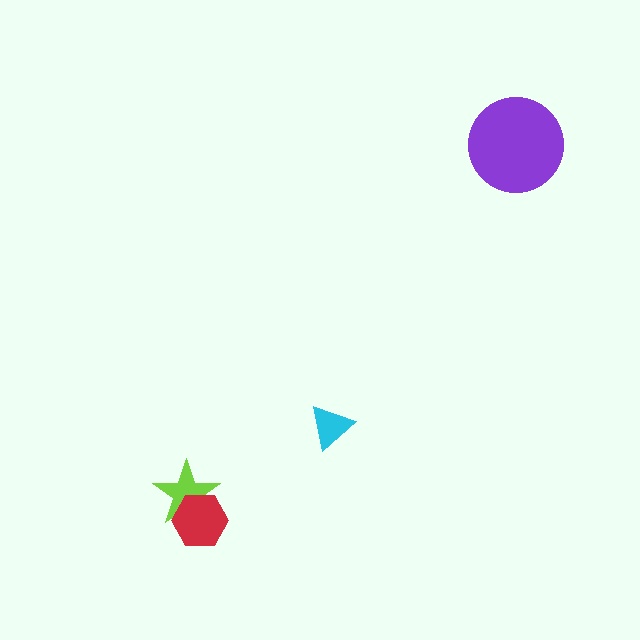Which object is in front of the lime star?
The red hexagon is in front of the lime star.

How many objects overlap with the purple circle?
0 objects overlap with the purple circle.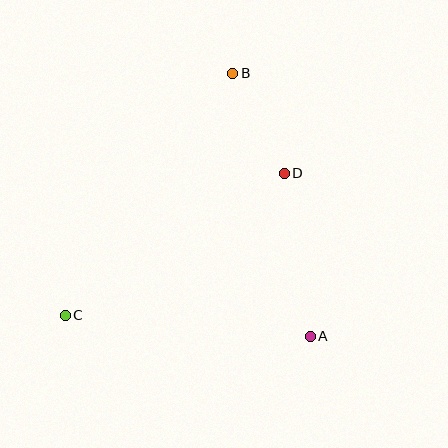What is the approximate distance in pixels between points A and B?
The distance between A and B is approximately 274 pixels.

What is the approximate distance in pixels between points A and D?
The distance between A and D is approximately 165 pixels.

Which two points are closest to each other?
Points B and D are closest to each other.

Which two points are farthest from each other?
Points B and C are farthest from each other.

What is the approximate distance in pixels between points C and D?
The distance between C and D is approximately 261 pixels.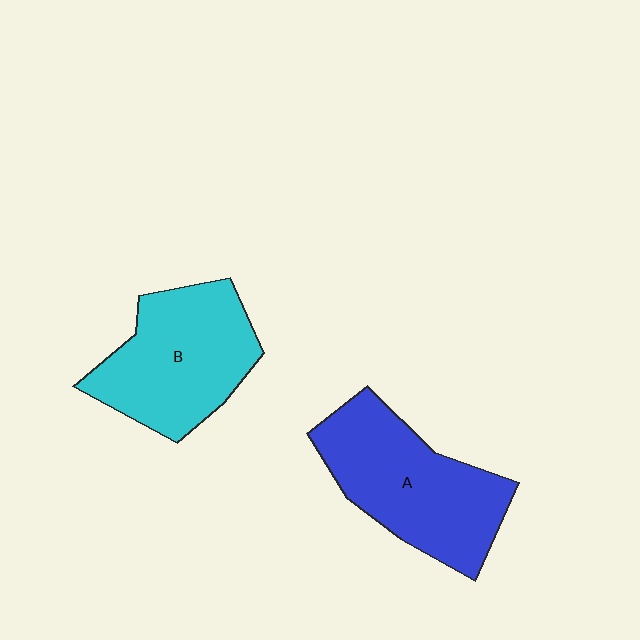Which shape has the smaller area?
Shape B (cyan).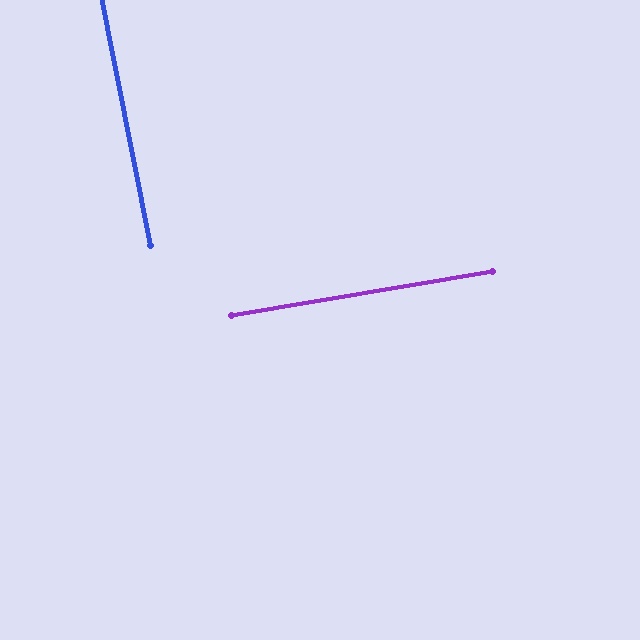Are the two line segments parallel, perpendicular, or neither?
Perpendicular — they meet at approximately 89°.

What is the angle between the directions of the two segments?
Approximately 89 degrees.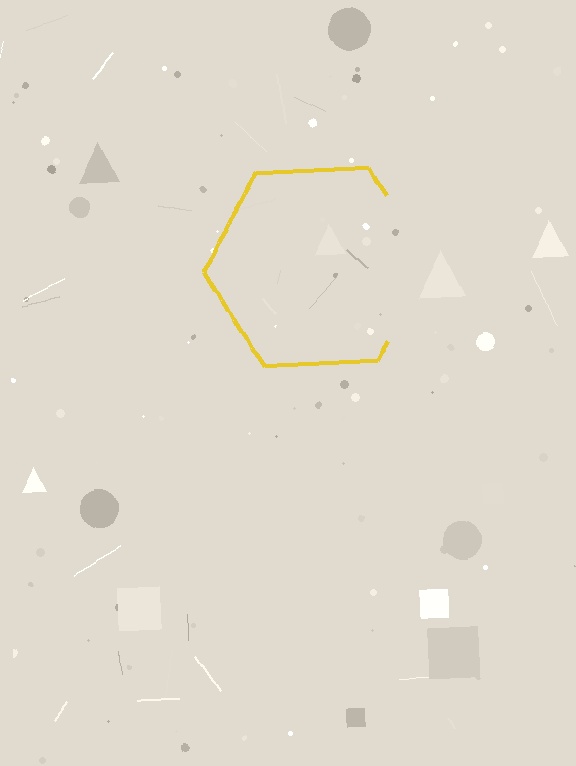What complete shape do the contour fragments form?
The contour fragments form a hexagon.